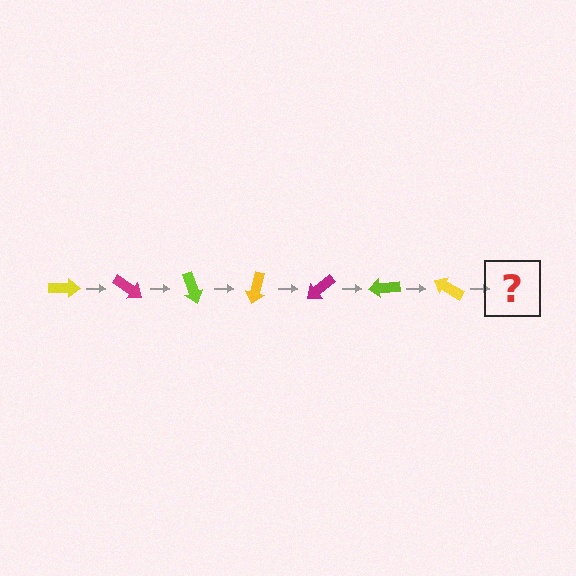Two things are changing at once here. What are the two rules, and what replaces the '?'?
The two rules are that it rotates 35 degrees each step and the color cycles through yellow, magenta, and lime. The '?' should be a magenta arrow, rotated 245 degrees from the start.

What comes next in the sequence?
The next element should be a magenta arrow, rotated 245 degrees from the start.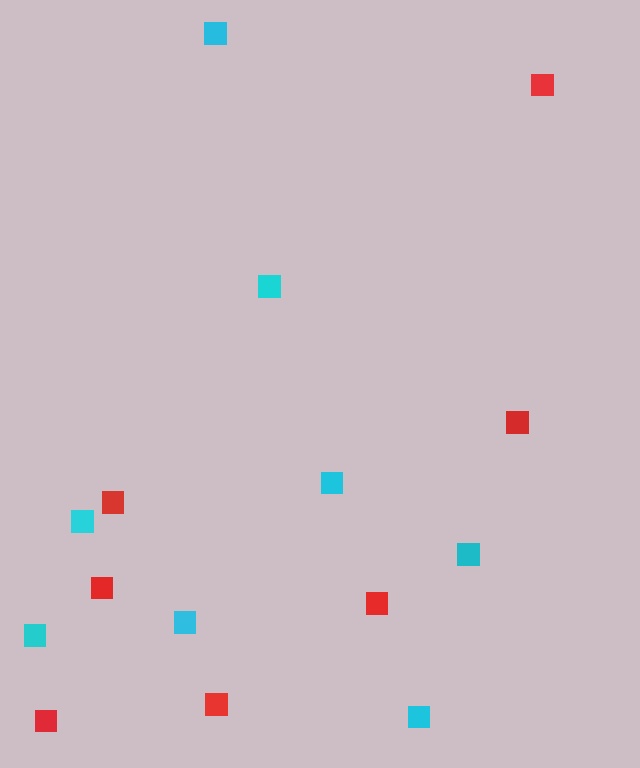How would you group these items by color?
There are 2 groups: one group of cyan squares (8) and one group of red squares (7).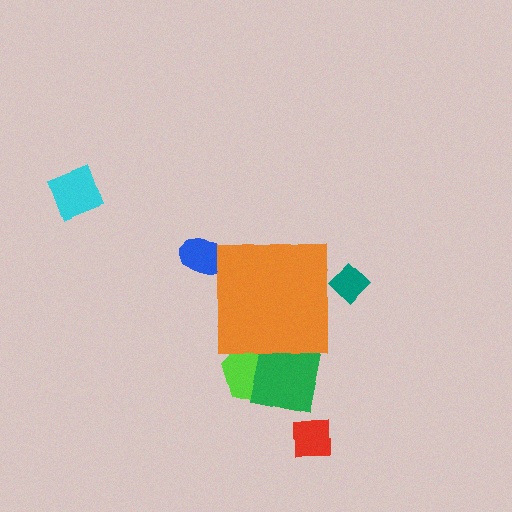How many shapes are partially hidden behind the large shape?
4 shapes are partially hidden.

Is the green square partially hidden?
Yes, the green square is partially hidden behind the orange square.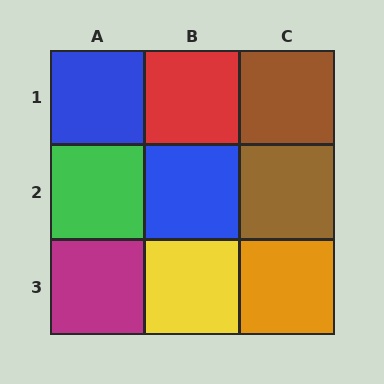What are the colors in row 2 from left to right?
Green, blue, brown.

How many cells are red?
1 cell is red.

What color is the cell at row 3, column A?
Magenta.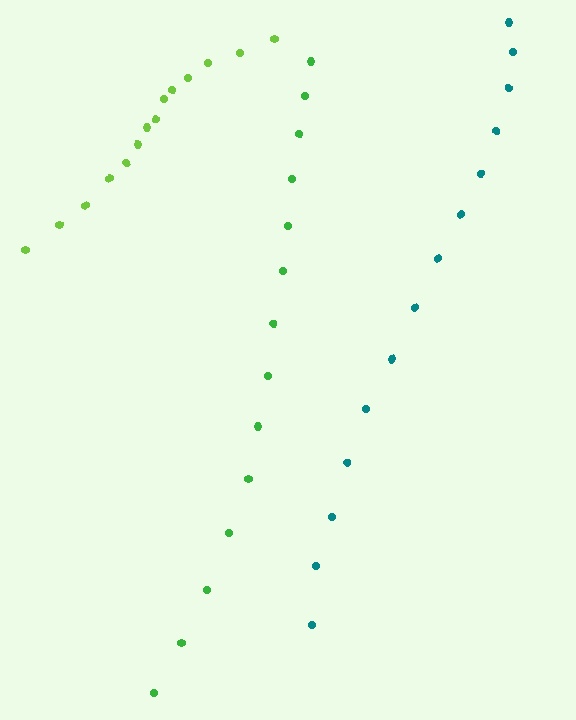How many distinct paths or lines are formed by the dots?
There are 3 distinct paths.